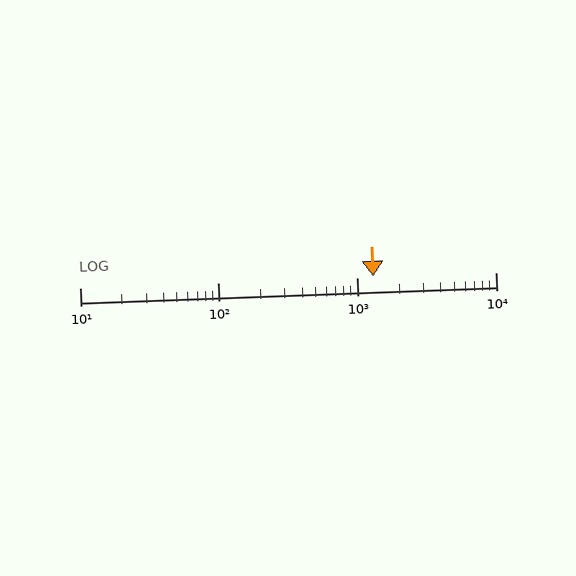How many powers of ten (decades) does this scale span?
The scale spans 3 decades, from 10 to 10000.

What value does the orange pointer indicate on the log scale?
The pointer indicates approximately 1300.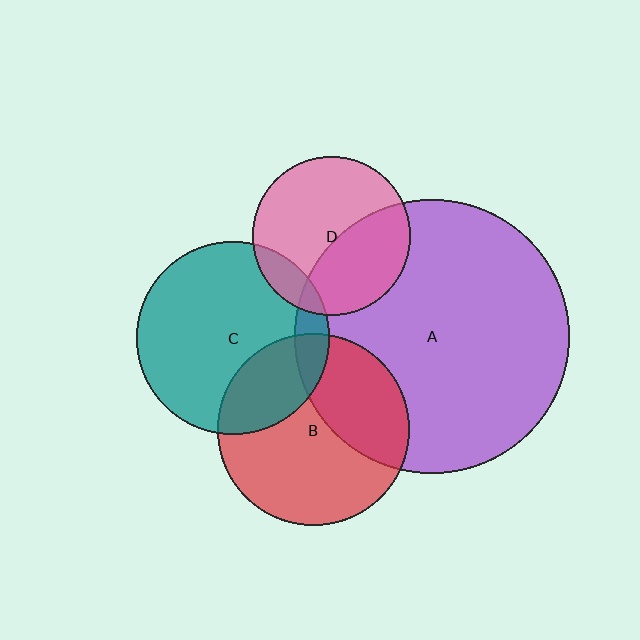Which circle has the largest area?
Circle A (purple).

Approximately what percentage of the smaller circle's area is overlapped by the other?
Approximately 10%.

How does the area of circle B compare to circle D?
Approximately 1.5 times.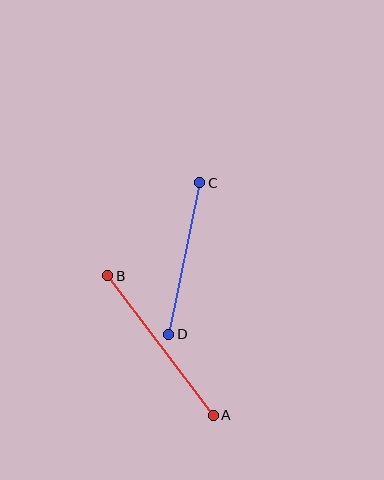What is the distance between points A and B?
The distance is approximately 175 pixels.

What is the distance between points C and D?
The distance is approximately 155 pixels.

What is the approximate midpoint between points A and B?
The midpoint is at approximately (160, 346) pixels.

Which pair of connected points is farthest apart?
Points A and B are farthest apart.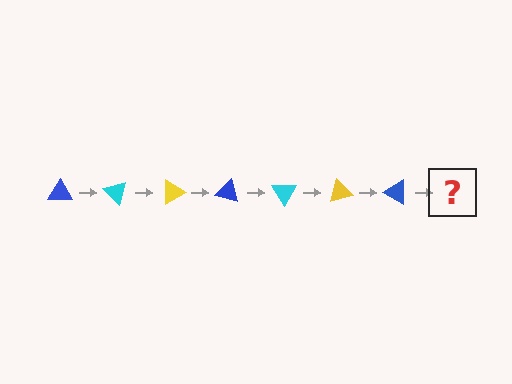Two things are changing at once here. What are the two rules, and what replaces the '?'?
The two rules are that it rotates 45 degrees each step and the color cycles through blue, cyan, and yellow. The '?' should be a cyan triangle, rotated 315 degrees from the start.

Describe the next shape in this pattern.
It should be a cyan triangle, rotated 315 degrees from the start.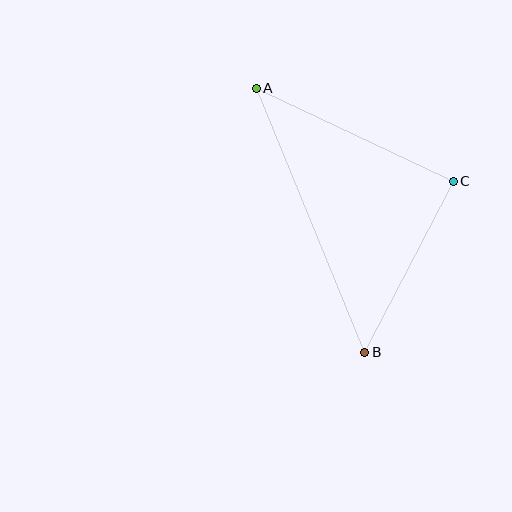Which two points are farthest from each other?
Points A and B are farthest from each other.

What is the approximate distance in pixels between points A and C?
The distance between A and C is approximately 218 pixels.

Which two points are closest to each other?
Points B and C are closest to each other.